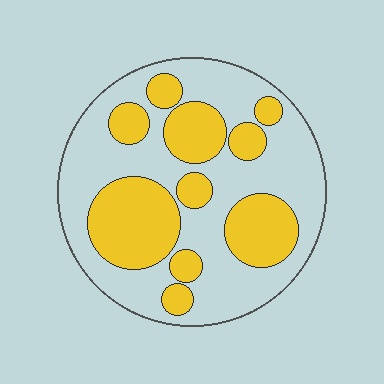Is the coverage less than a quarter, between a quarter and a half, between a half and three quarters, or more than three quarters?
Between a quarter and a half.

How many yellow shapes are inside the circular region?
10.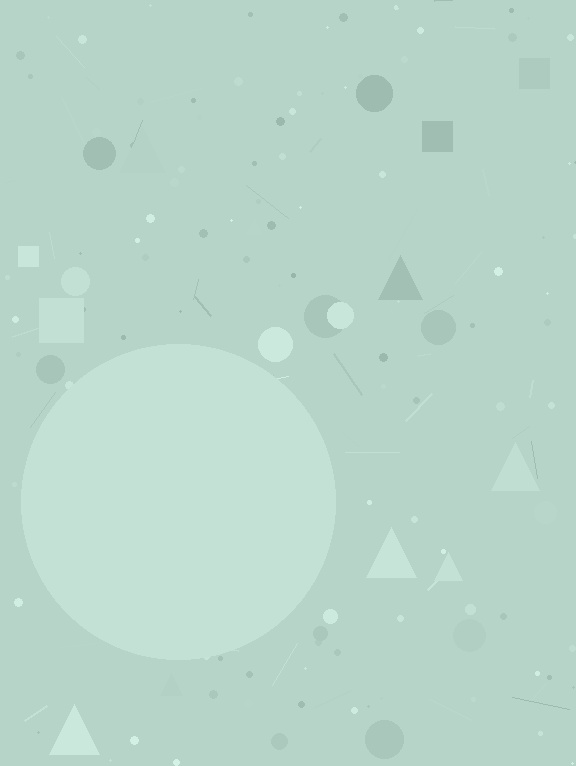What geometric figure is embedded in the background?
A circle is embedded in the background.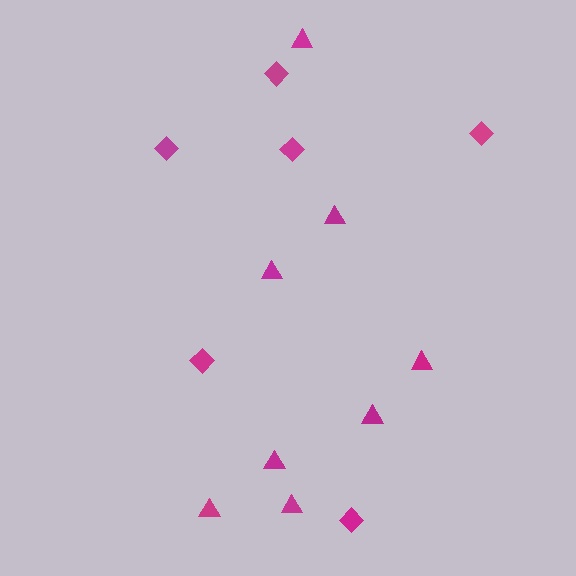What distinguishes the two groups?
There are 2 groups: one group of diamonds (6) and one group of triangles (8).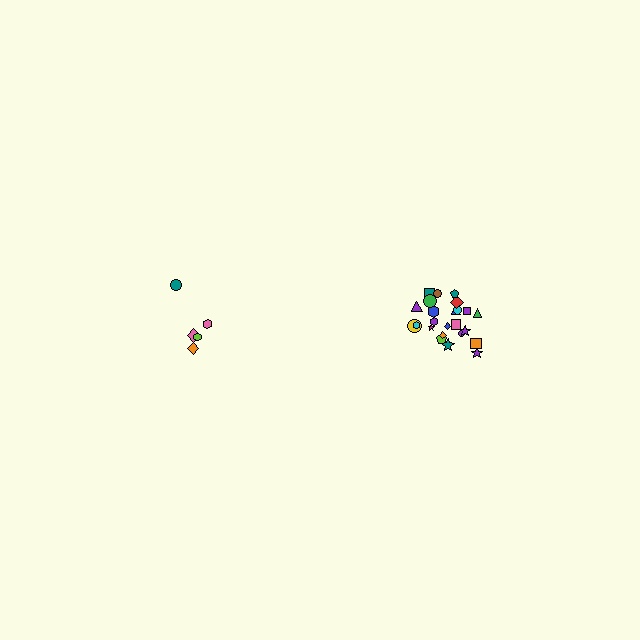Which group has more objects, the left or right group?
The right group.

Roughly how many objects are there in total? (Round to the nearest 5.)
Roughly 30 objects in total.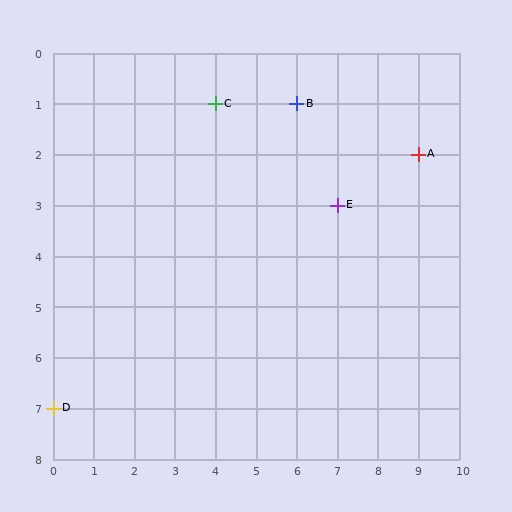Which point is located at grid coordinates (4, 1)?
Point C is at (4, 1).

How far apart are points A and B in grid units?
Points A and B are 3 columns and 1 row apart (about 3.2 grid units diagonally).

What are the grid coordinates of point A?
Point A is at grid coordinates (9, 2).